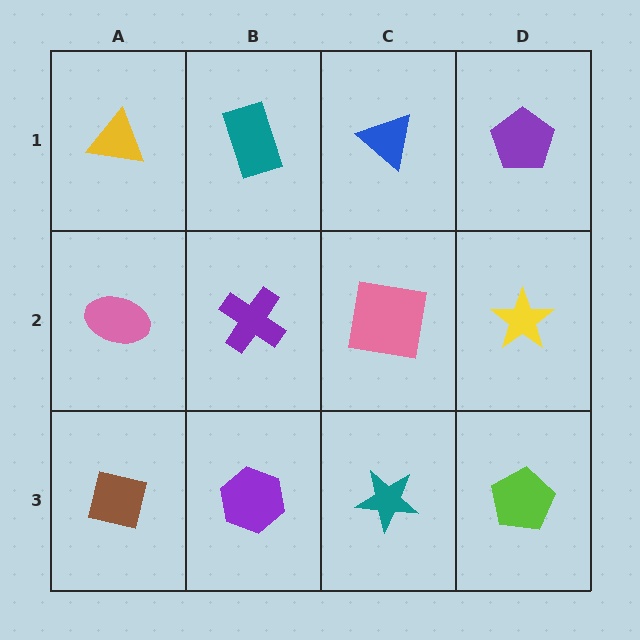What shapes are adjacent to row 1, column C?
A pink square (row 2, column C), a teal rectangle (row 1, column B), a purple pentagon (row 1, column D).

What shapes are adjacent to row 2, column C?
A blue triangle (row 1, column C), a teal star (row 3, column C), a purple cross (row 2, column B), a yellow star (row 2, column D).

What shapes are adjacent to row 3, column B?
A purple cross (row 2, column B), a brown square (row 3, column A), a teal star (row 3, column C).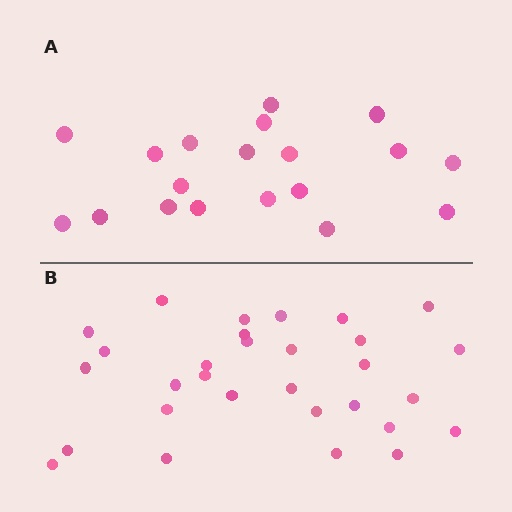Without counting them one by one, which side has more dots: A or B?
Region B (the bottom region) has more dots.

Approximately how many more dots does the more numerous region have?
Region B has roughly 12 or so more dots than region A.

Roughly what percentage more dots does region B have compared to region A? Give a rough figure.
About 60% more.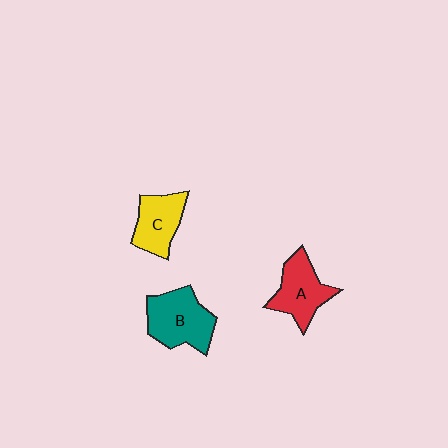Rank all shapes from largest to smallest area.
From largest to smallest: B (teal), A (red), C (yellow).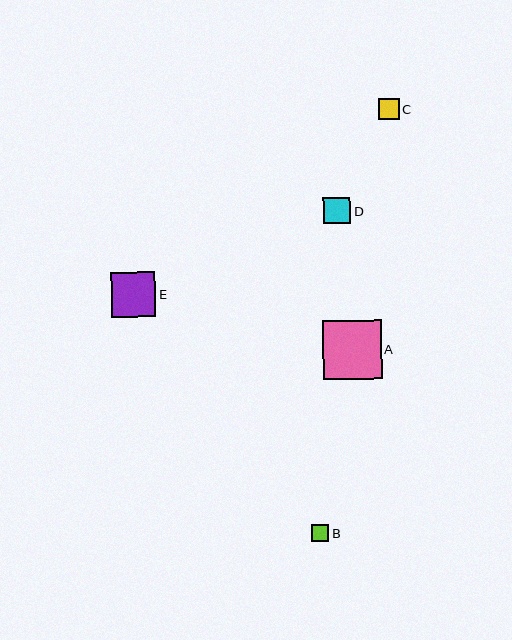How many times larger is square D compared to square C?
Square D is approximately 1.3 times the size of square C.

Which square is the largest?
Square A is the largest with a size of approximately 59 pixels.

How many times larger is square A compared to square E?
Square A is approximately 1.3 times the size of square E.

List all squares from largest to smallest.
From largest to smallest: A, E, D, C, B.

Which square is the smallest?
Square B is the smallest with a size of approximately 17 pixels.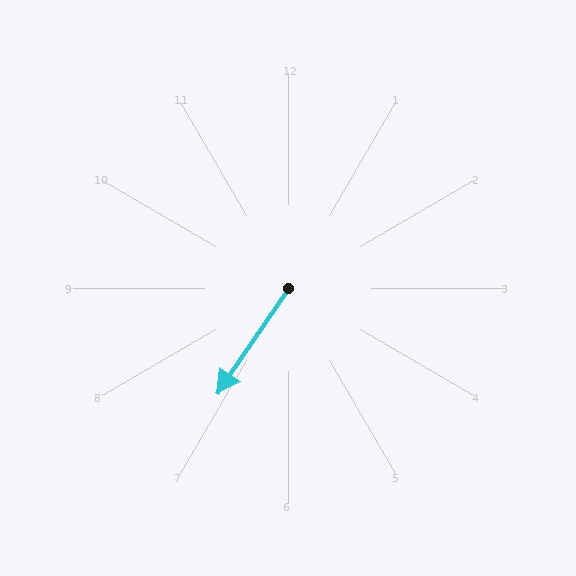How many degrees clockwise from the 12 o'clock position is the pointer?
Approximately 214 degrees.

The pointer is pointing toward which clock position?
Roughly 7 o'clock.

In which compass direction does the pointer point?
Southwest.